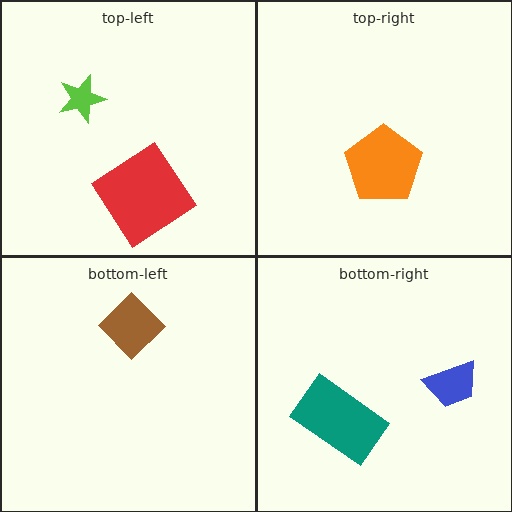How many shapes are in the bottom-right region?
2.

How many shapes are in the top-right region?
1.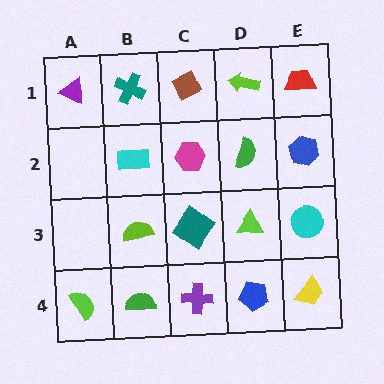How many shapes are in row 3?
4 shapes.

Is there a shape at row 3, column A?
No, that cell is empty.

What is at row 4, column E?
A yellow trapezoid.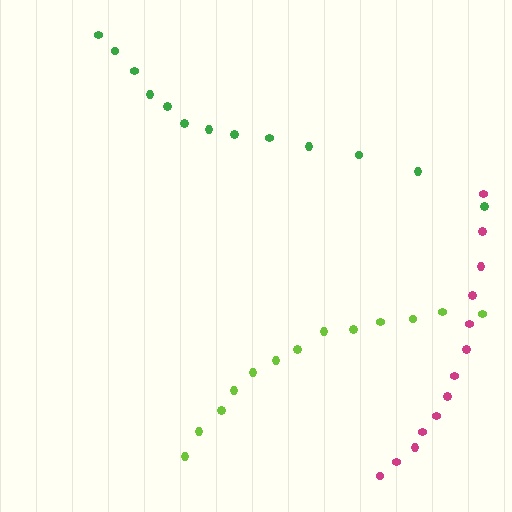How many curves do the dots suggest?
There are 3 distinct paths.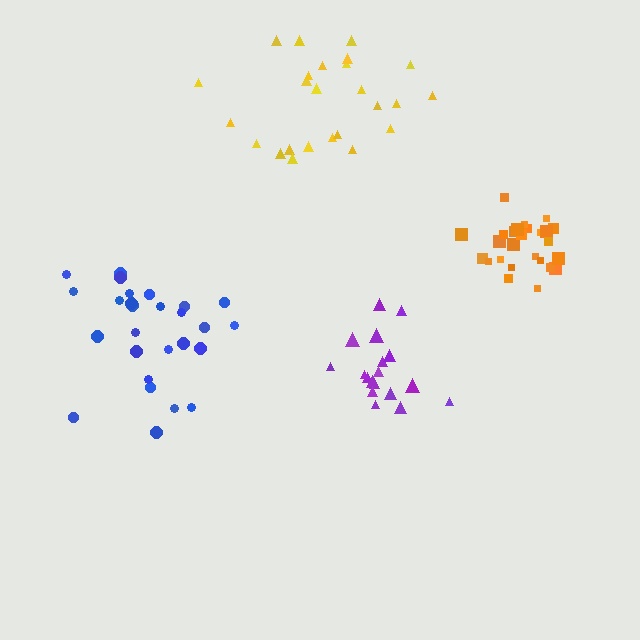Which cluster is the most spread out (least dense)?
Yellow.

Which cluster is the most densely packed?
Orange.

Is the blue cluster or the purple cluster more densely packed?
Purple.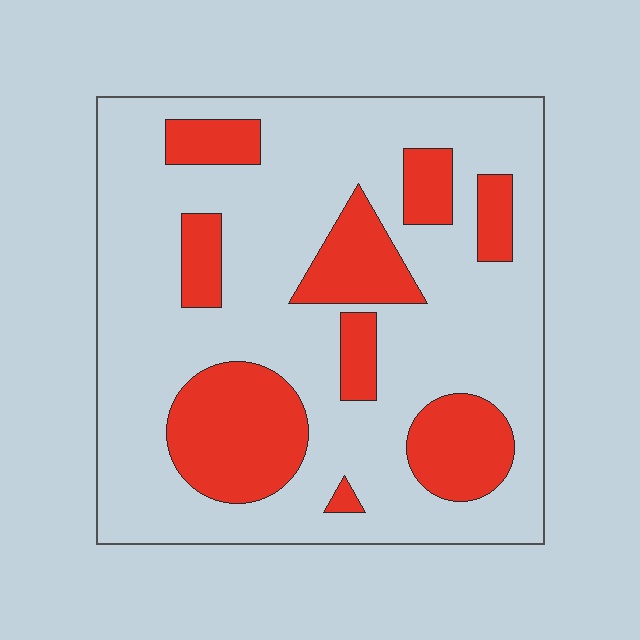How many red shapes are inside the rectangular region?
9.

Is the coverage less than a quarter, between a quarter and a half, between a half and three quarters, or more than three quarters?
Between a quarter and a half.